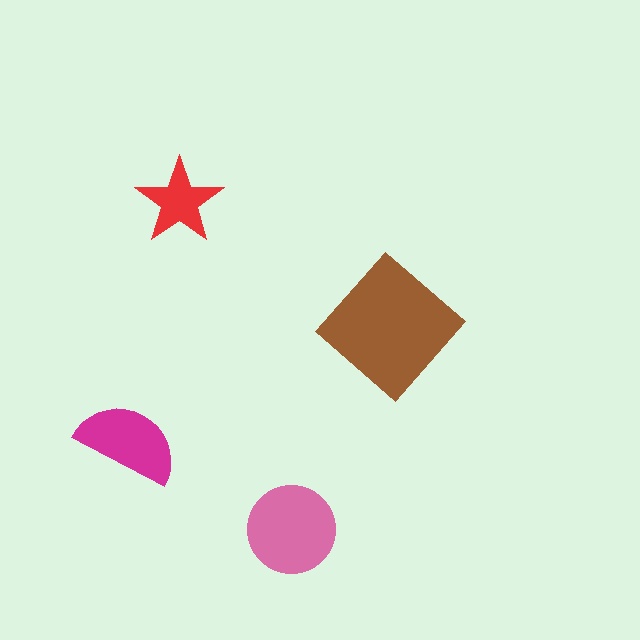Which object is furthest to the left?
The magenta semicircle is leftmost.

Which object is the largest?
The brown diamond.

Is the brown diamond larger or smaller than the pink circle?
Larger.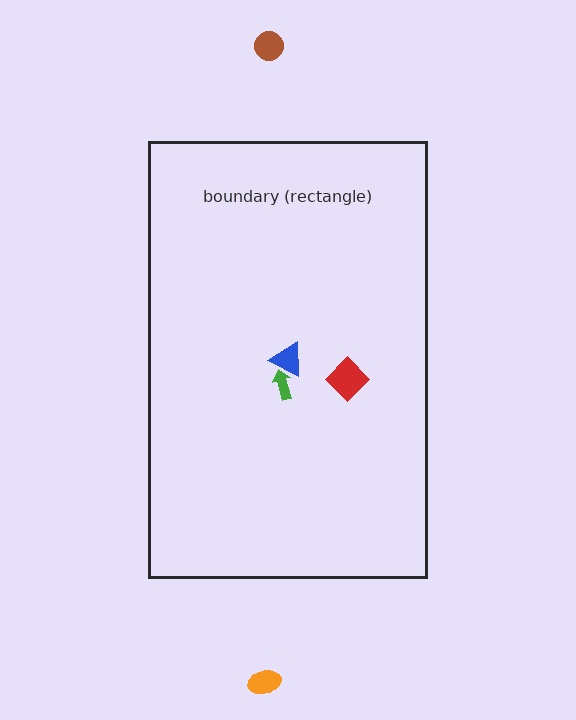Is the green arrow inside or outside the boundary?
Inside.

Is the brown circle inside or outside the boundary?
Outside.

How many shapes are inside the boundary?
3 inside, 2 outside.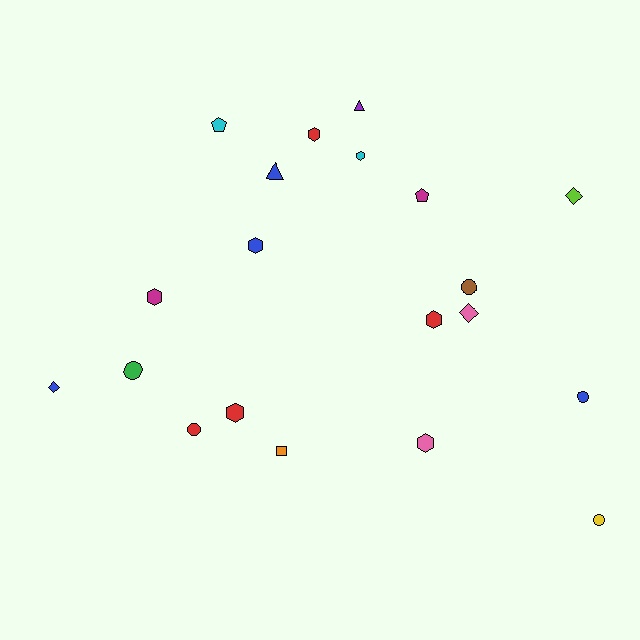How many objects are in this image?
There are 20 objects.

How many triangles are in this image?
There are 2 triangles.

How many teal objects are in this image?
There are no teal objects.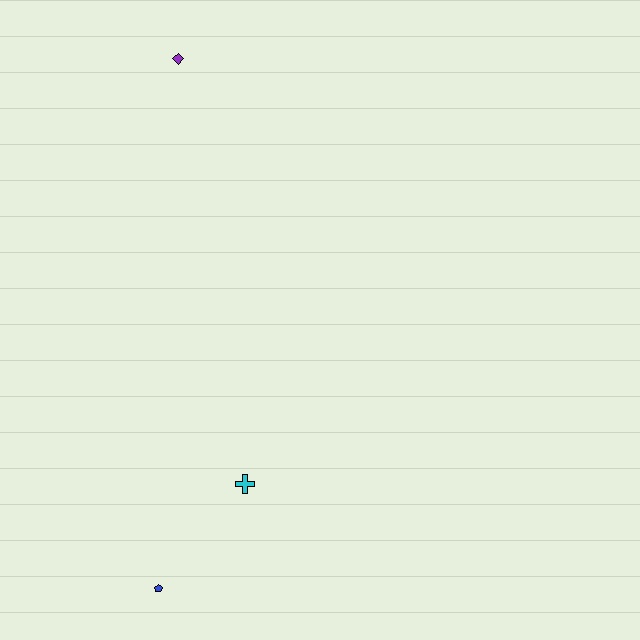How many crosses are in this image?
There is 1 cross.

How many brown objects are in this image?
There are no brown objects.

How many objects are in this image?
There are 3 objects.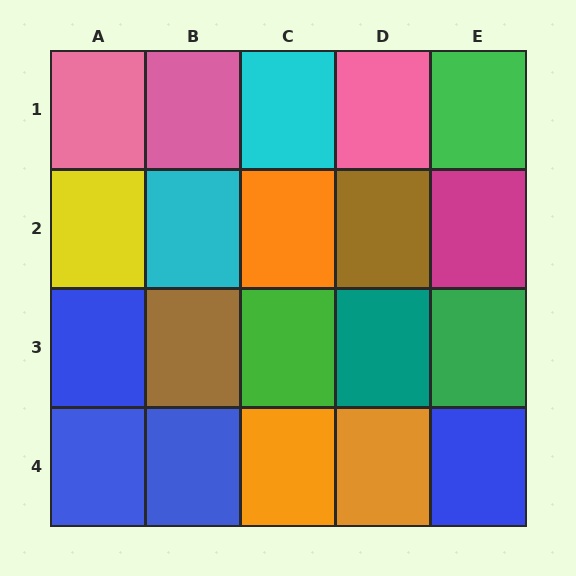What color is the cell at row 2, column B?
Cyan.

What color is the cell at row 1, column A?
Pink.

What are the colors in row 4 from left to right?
Blue, blue, orange, orange, blue.